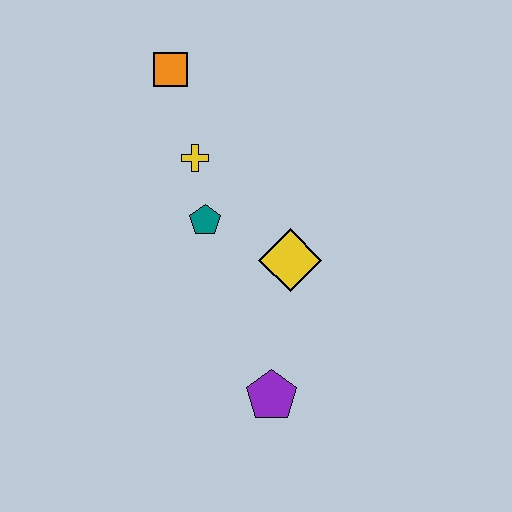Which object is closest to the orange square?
The yellow cross is closest to the orange square.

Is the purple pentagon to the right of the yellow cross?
Yes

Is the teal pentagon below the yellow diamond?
No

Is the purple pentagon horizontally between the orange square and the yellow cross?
No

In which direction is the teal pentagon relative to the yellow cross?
The teal pentagon is below the yellow cross.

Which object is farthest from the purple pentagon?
The orange square is farthest from the purple pentagon.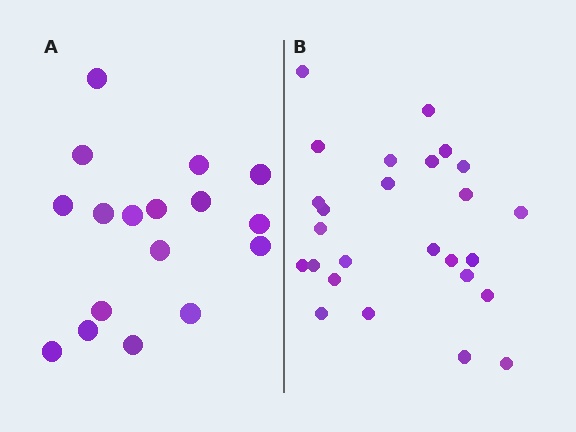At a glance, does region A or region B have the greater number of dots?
Region B (the right region) has more dots.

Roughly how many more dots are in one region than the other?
Region B has roughly 8 or so more dots than region A.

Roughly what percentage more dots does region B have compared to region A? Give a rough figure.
About 55% more.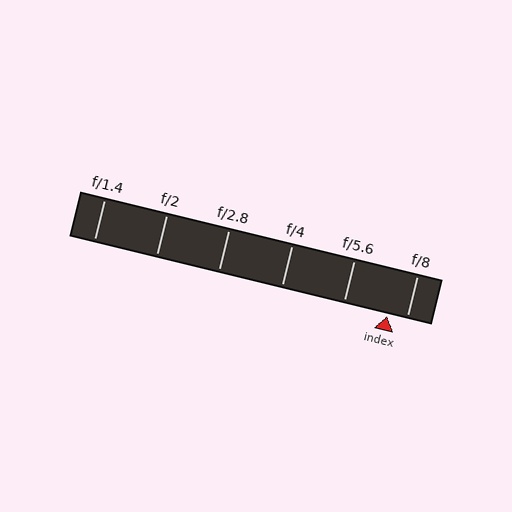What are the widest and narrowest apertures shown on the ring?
The widest aperture shown is f/1.4 and the narrowest is f/8.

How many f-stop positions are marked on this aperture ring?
There are 6 f-stop positions marked.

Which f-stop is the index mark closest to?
The index mark is closest to f/8.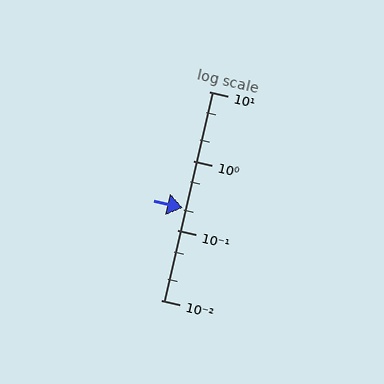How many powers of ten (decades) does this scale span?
The scale spans 3 decades, from 0.01 to 10.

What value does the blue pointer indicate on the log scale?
The pointer indicates approximately 0.21.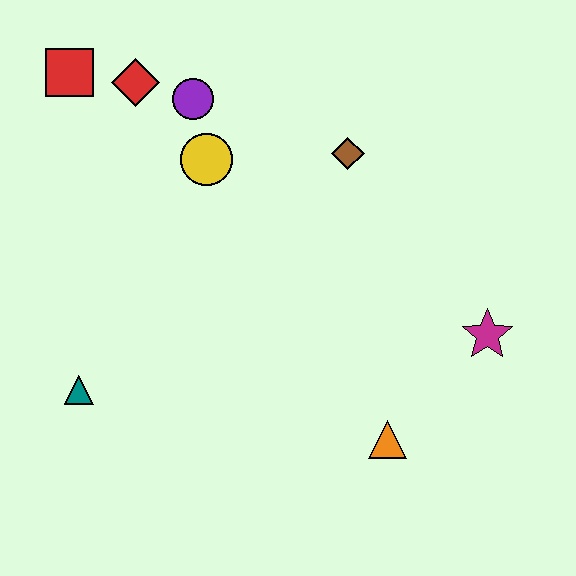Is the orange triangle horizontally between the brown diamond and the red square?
No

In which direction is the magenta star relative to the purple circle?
The magenta star is to the right of the purple circle.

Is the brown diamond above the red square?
No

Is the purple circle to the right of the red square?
Yes